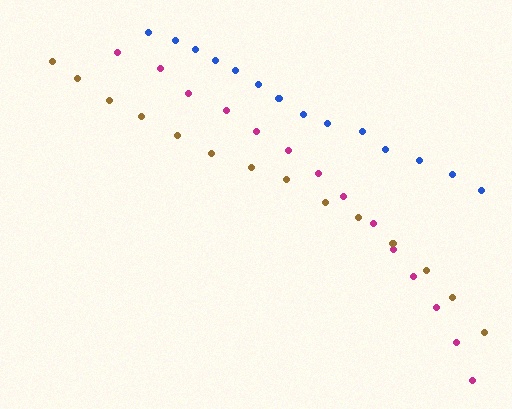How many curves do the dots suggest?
There are 3 distinct paths.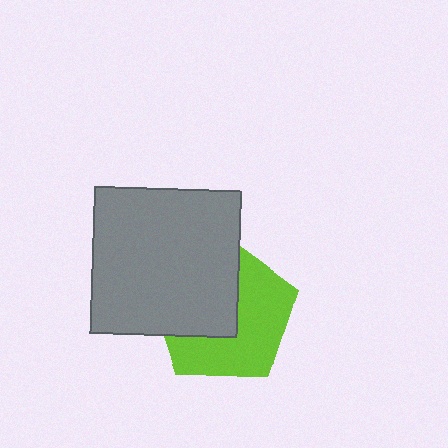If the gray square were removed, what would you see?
You would see the complete lime pentagon.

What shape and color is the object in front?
The object in front is a gray square.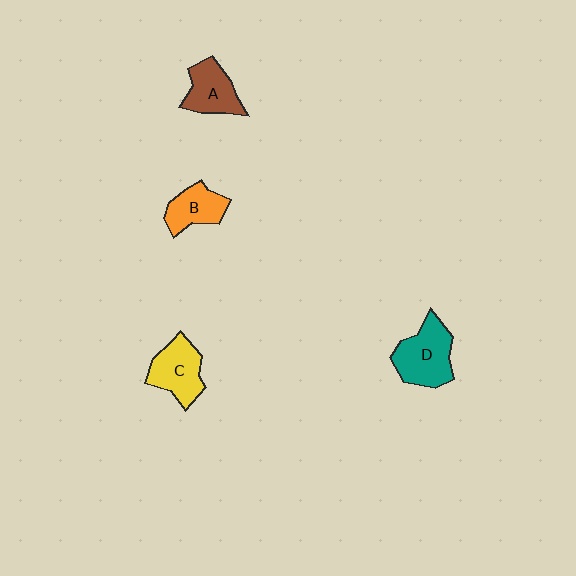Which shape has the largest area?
Shape D (teal).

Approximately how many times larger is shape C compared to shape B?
Approximately 1.3 times.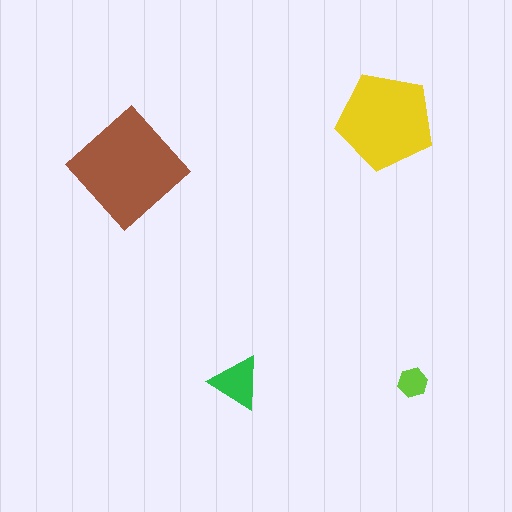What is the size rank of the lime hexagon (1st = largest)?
4th.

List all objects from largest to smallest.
The brown diamond, the yellow pentagon, the green triangle, the lime hexagon.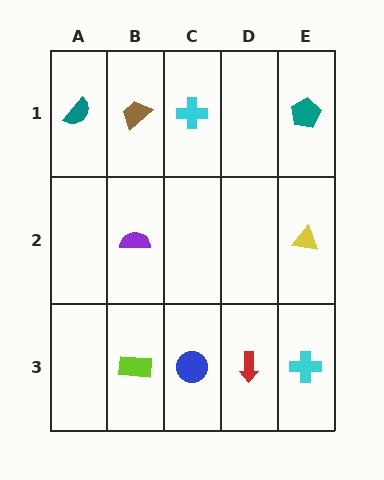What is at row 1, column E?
A teal pentagon.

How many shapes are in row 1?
4 shapes.